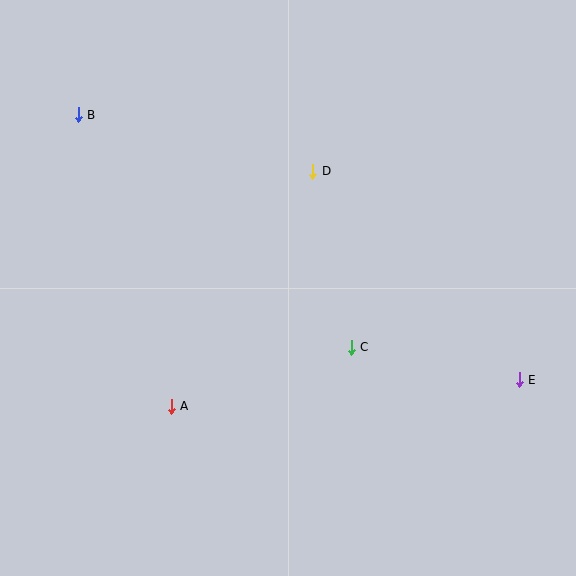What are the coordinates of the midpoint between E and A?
The midpoint between E and A is at (345, 393).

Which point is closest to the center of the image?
Point C at (351, 347) is closest to the center.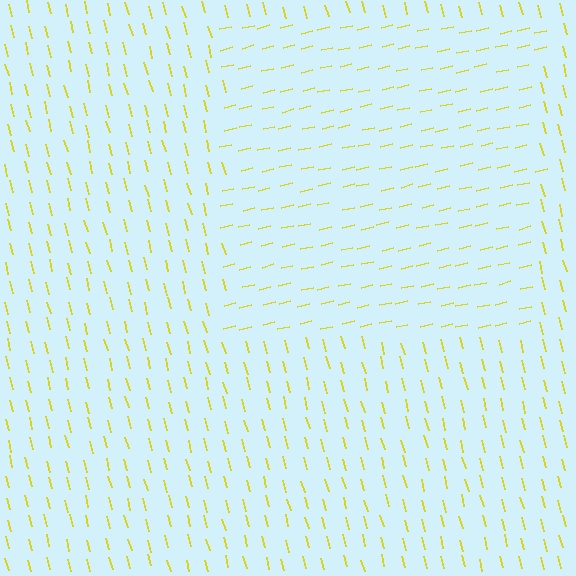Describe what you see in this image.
The image is filled with small yellow line segments. A rectangle region in the image has lines oriented differently from the surrounding lines, creating a visible texture boundary.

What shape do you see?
I see a rectangle.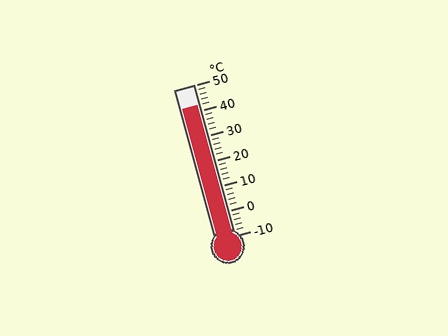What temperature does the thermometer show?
The thermometer shows approximately 42°C.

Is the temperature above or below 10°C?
The temperature is above 10°C.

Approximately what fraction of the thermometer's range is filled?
The thermometer is filled to approximately 85% of its range.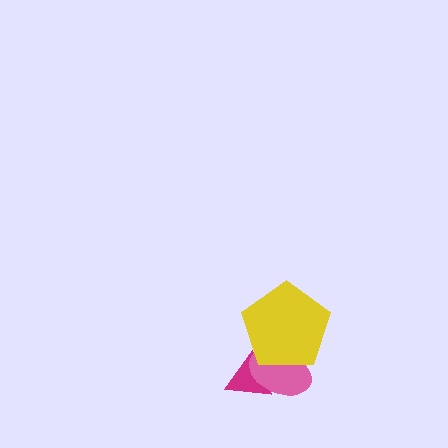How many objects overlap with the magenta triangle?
2 objects overlap with the magenta triangle.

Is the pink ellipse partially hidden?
Yes, it is partially covered by another shape.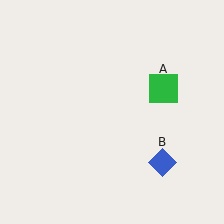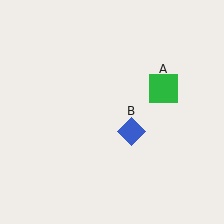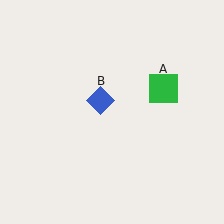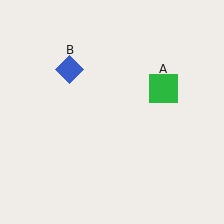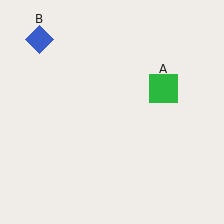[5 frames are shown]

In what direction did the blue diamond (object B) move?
The blue diamond (object B) moved up and to the left.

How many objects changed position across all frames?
1 object changed position: blue diamond (object B).